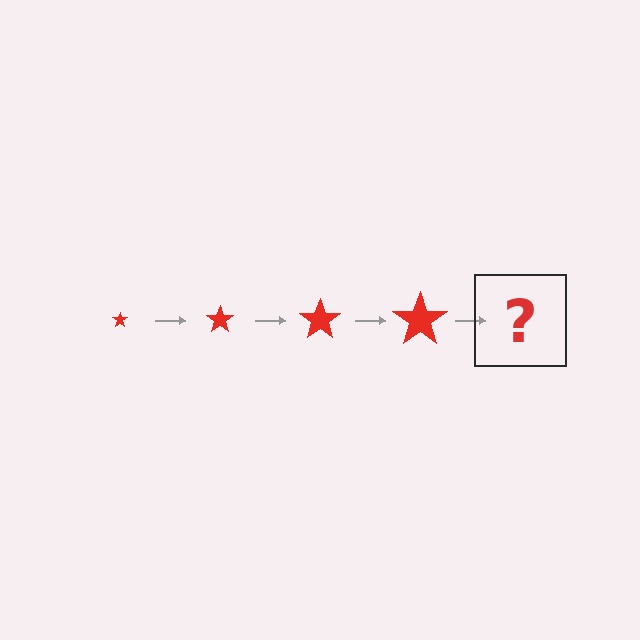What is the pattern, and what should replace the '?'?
The pattern is that the star gets progressively larger each step. The '?' should be a red star, larger than the previous one.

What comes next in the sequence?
The next element should be a red star, larger than the previous one.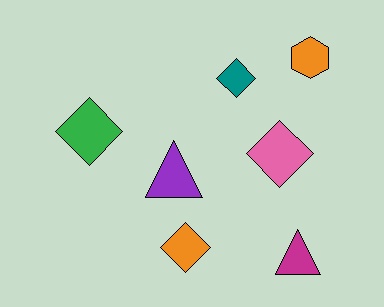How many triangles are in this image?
There are 2 triangles.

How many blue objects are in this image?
There are no blue objects.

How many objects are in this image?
There are 7 objects.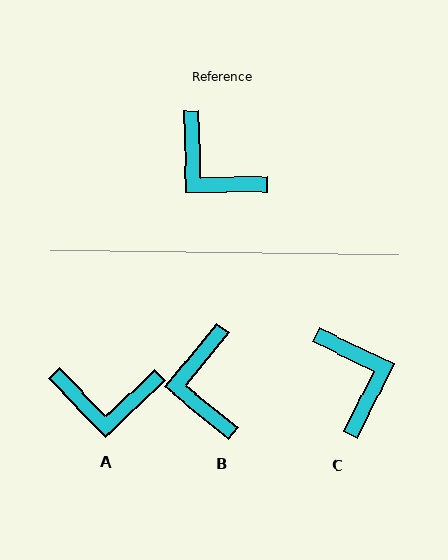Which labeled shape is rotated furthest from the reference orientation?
C, about 153 degrees away.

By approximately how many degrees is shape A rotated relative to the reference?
Approximately 43 degrees counter-clockwise.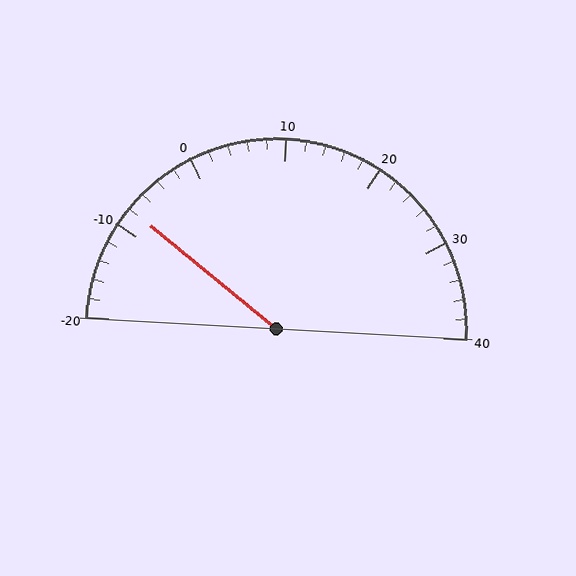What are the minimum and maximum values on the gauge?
The gauge ranges from -20 to 40.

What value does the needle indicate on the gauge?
The needle indicates approximately -8.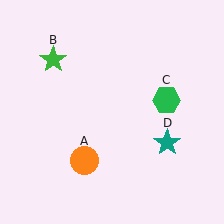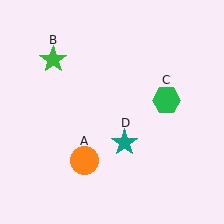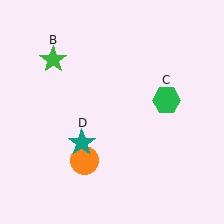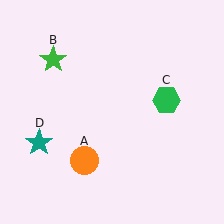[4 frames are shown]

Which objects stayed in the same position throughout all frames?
Orange circle (object A) and green star (object B) and green hexagon (object C) remained stationary.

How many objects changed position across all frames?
1 object changed position: teal star (object D).